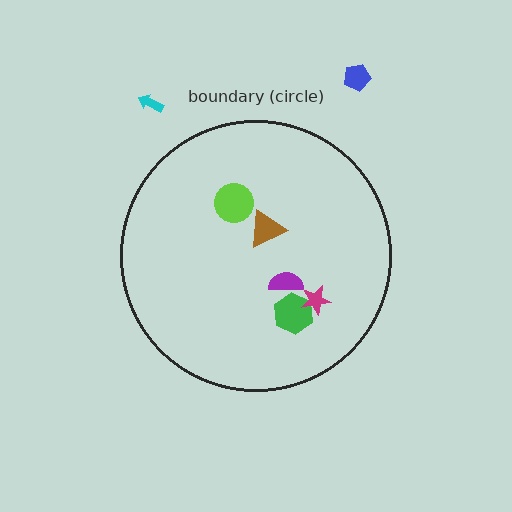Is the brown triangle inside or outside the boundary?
Inside.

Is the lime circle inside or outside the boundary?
Inside.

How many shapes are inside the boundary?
5 inside, 2 outside.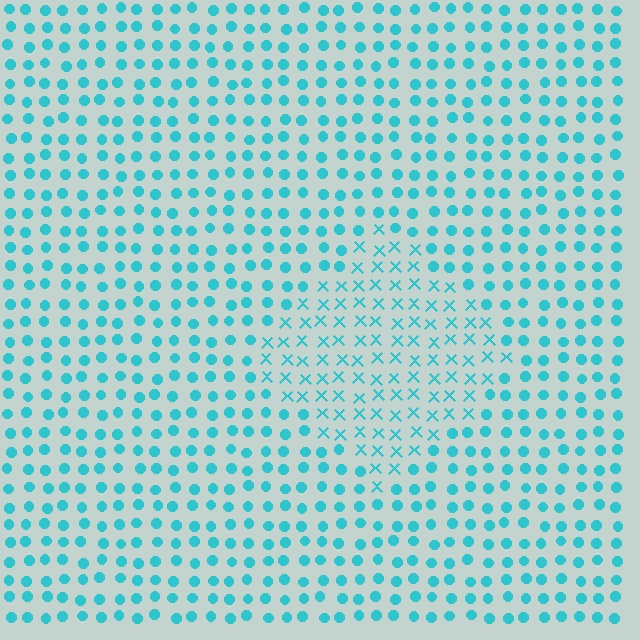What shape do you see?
I see a diamond.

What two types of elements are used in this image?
The image uses X marks inside the diamond region and circles outside it.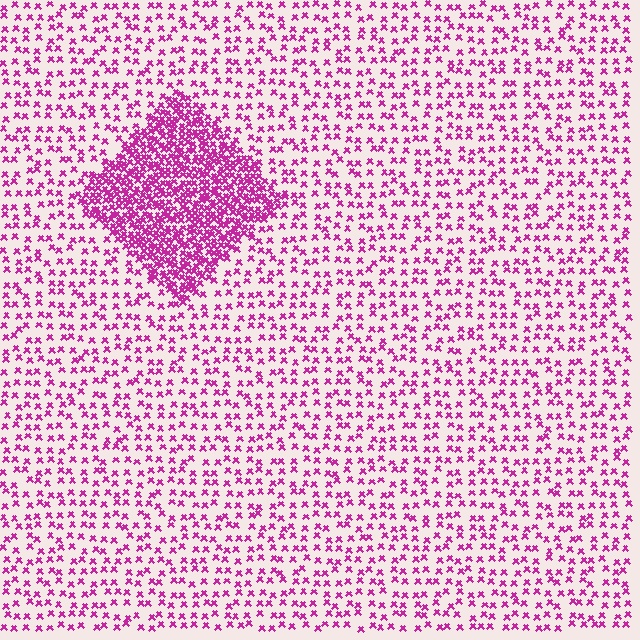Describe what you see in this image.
The image contains small magenta elements arranged at two different densities. A diamond-shaped region is visible where the elements are more densely packed than the surrounding area.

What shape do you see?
I see a diamond.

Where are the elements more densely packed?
The elements are more densely packed inside the diamond boundary.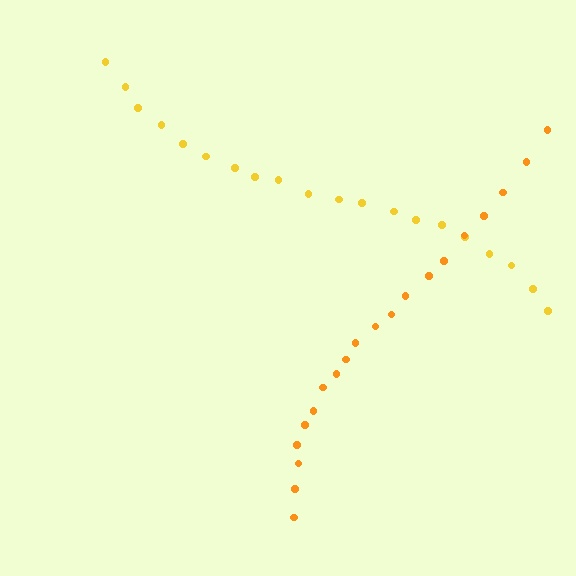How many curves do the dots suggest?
There are 2 distinct paths.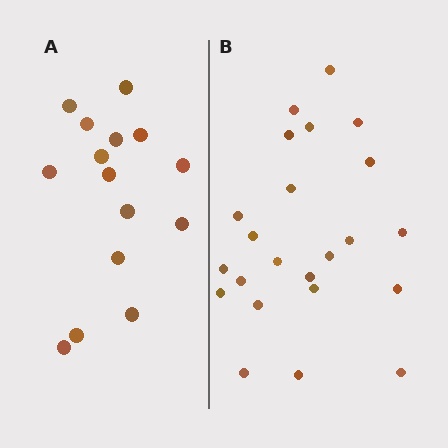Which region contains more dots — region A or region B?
Region B (the right region) has more dots.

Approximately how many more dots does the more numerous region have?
Region B has roughly 8 or so more dots than region A.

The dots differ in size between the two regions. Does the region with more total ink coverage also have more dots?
No. Region A has more total ink coverage because its dots are larger, but region B actually contains more individual dots. Total area can be misleading — the number of items is what matters here.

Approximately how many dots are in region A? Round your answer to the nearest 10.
About 20 dots. (The exact count is 15, which rounds to 20.)